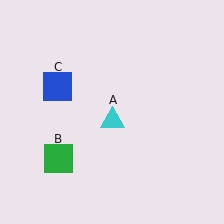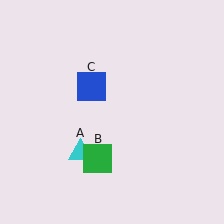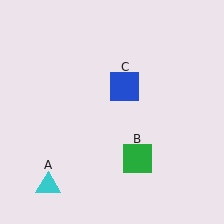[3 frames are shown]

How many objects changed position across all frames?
3 objects changed position: cyan triangle (object A), green square (object B), blue square (object C).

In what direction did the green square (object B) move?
The green square (object B) moved right.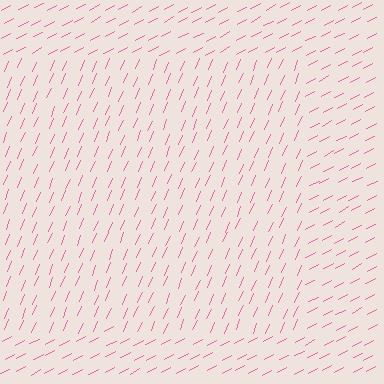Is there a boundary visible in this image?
Yes, there is a texture boundary formed by a change in line orientation.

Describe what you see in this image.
The image is filled with small pink line segments. A rectangle region in the image has lines oriented differently from the surrounding lines, creating a visible texture boundary.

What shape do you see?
I see a rectangle.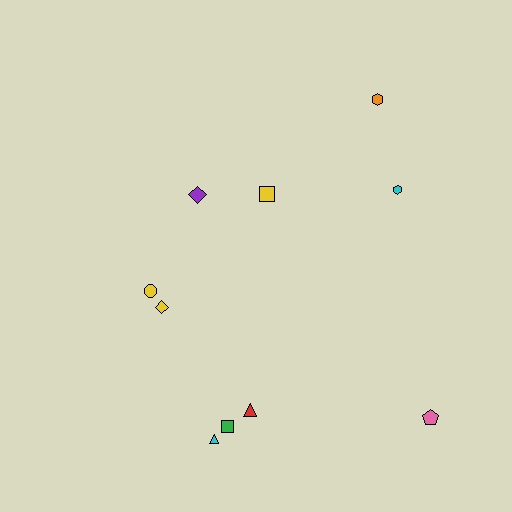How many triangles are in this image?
There are 2 triangles.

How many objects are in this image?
There are 10 objects.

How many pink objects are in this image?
There is 1 pink object.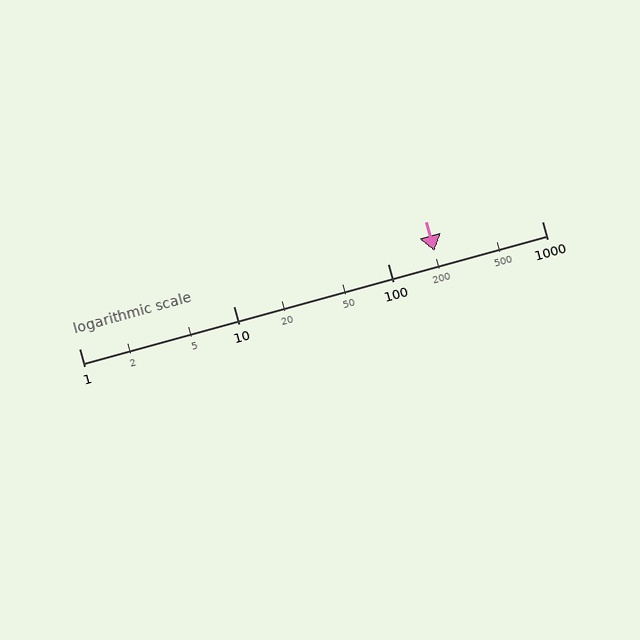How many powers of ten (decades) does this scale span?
The scale spans 3 decades, from 1 to 1000.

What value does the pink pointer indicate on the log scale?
The pointer indicates approximately 200.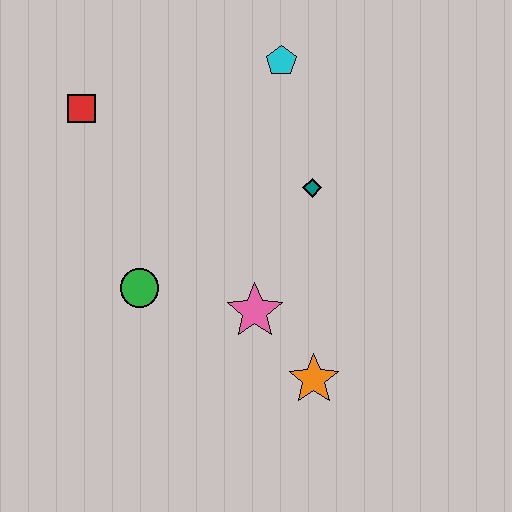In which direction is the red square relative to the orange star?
The red square is above the orange star.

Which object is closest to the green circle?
The pink star is closest to the green circle.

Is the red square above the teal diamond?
Yes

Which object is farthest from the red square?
The orange star is farthest from the red square.